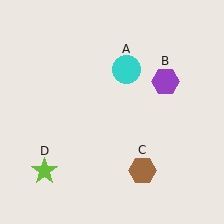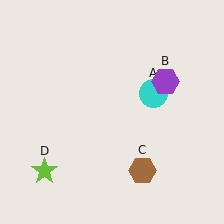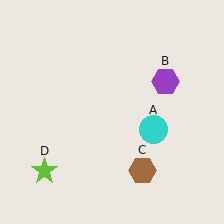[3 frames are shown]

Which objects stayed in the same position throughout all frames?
Purple hexagon (object B) and brown hexagon (object C) and lime star (object D) remained stationary.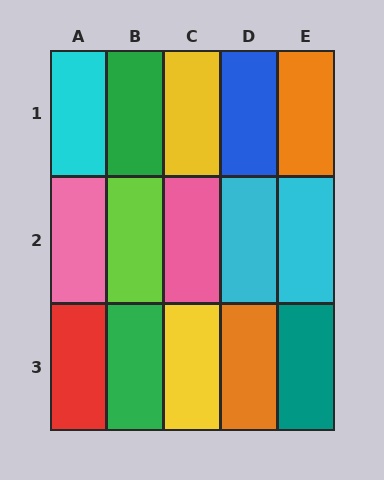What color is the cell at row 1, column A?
Cyan.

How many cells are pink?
2 cells are pink.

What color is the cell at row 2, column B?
Lime.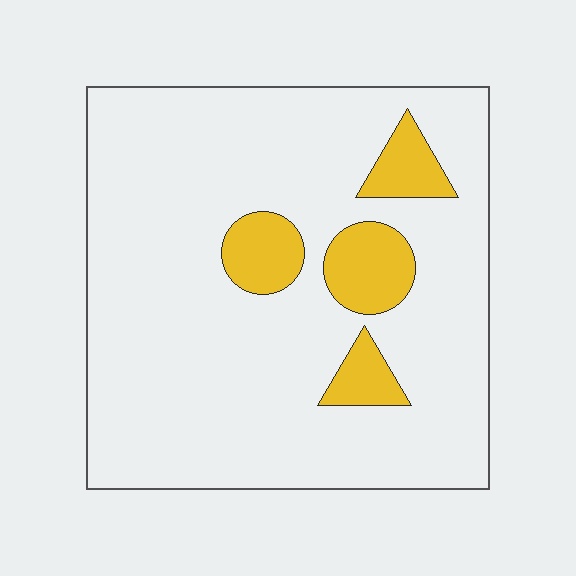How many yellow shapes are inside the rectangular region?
4.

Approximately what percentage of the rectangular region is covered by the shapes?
Approximately 15%.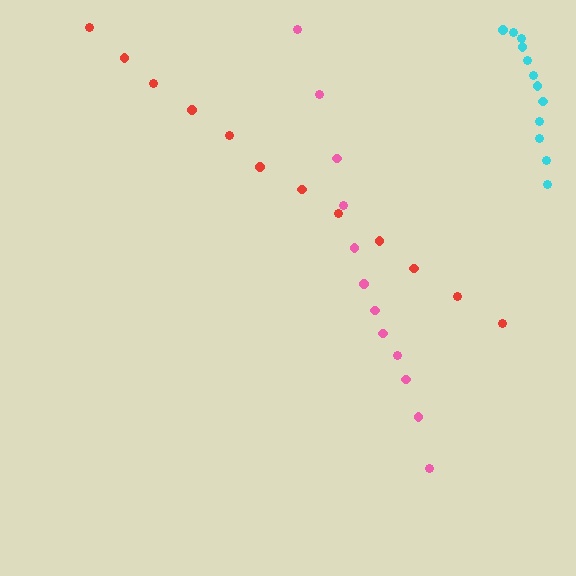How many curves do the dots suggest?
There are 3 distinct paths.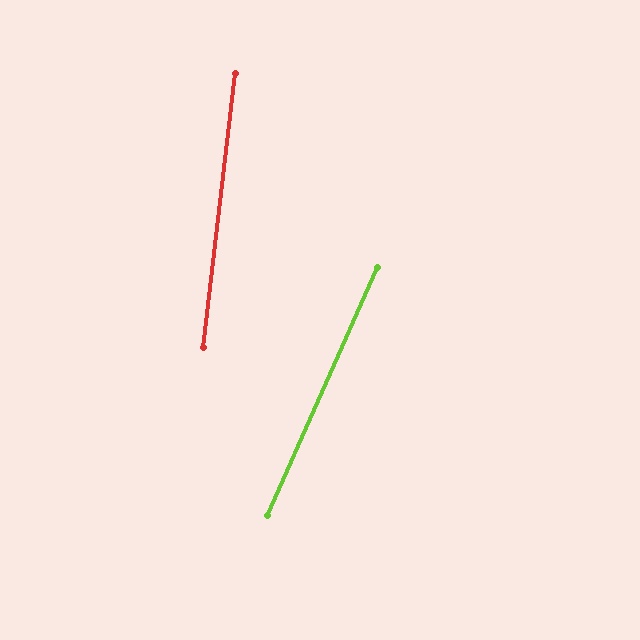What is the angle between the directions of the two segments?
Approximately 17 degrees.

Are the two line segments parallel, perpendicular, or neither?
Neither parallel nor perpendicular — they differ by about 17°.